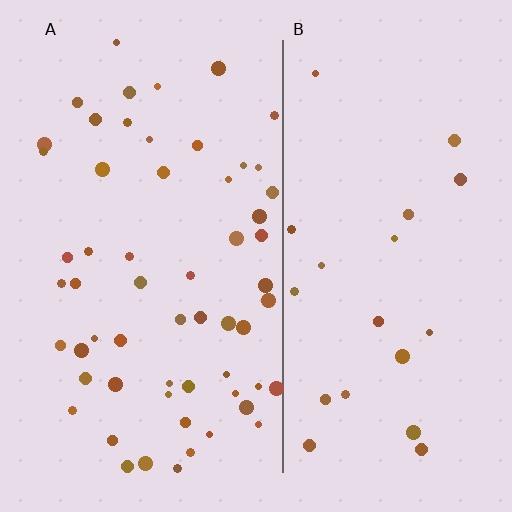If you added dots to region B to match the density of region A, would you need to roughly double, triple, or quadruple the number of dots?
Approximately triple.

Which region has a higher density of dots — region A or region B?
A (the left).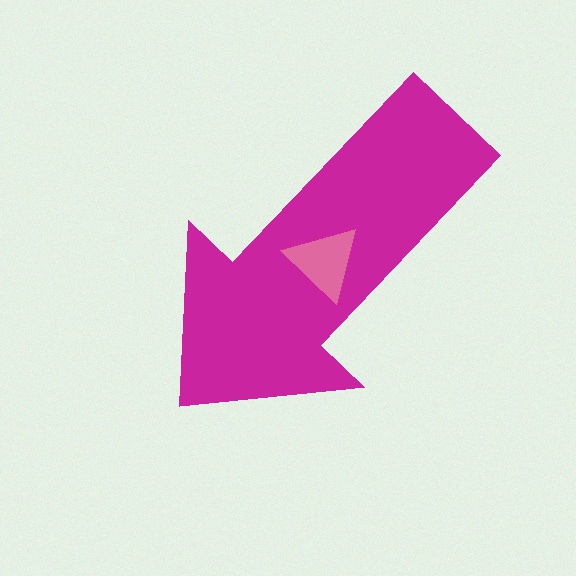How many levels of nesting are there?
2.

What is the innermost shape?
The pink triangle.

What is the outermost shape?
The magenta arrow.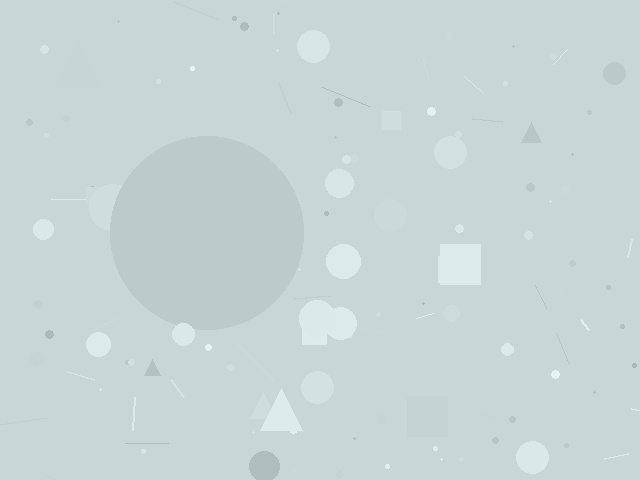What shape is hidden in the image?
A circle is hidden in the image.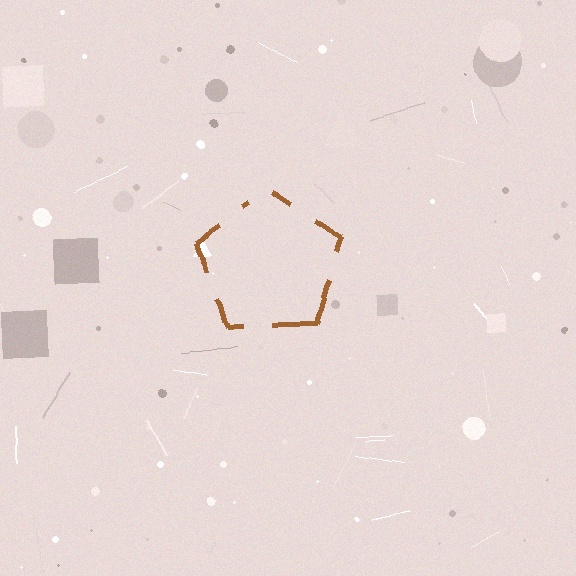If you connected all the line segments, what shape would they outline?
They would outline a pentagon.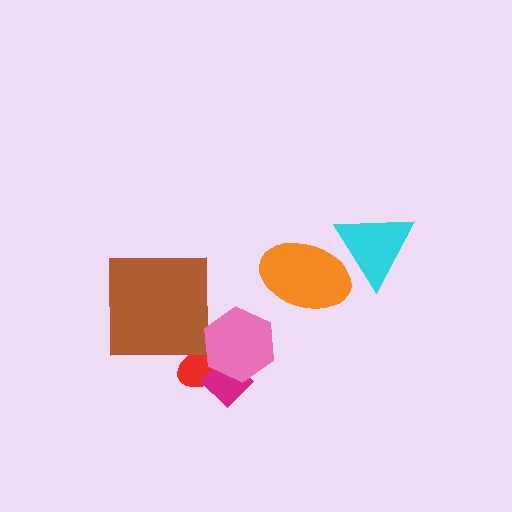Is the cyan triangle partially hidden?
No, no other shape covers it.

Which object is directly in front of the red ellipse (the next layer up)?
The magenta diamond is directly in front of the red ellipse.